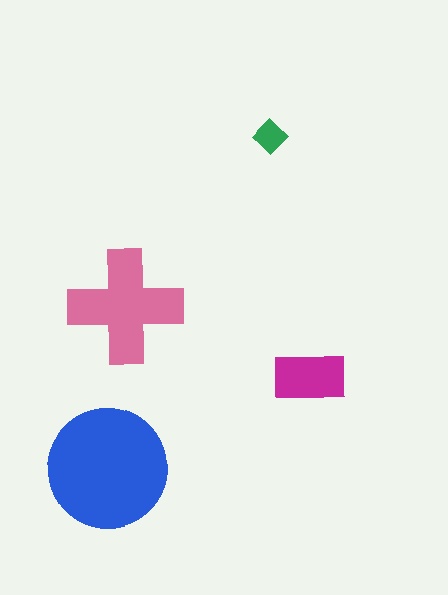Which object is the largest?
The blue circle.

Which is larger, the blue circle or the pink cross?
The blue circle.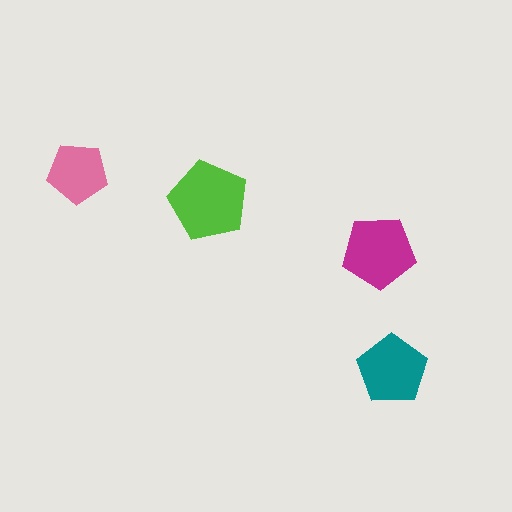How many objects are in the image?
There are 4 objects in the image.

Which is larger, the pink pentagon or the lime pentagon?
The lime one.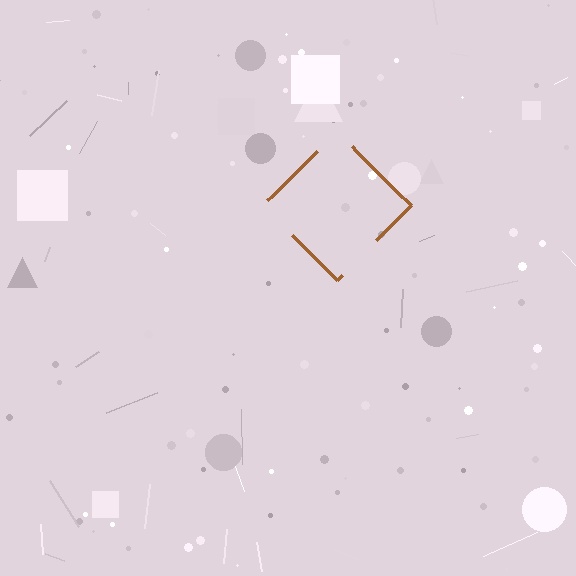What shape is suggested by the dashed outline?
The dashed outline suggests a diamond.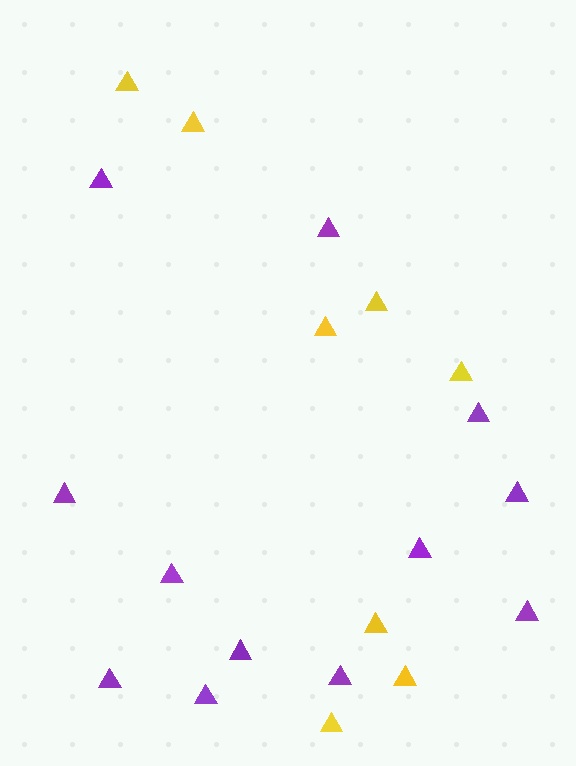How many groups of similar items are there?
There are 2 groups: one group of yellow triangles (8) and one group of purple triangles (12).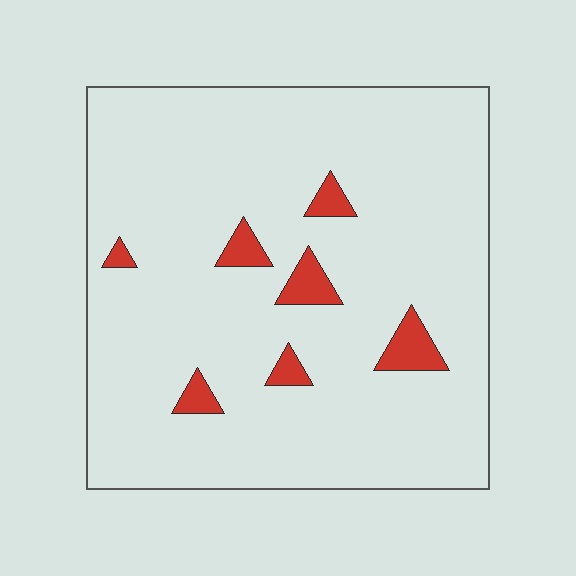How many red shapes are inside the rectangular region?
7.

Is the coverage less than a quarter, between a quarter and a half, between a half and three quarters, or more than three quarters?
Less than a quarter.